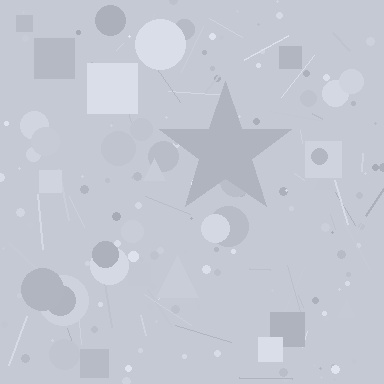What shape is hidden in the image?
A star is hidden in the image.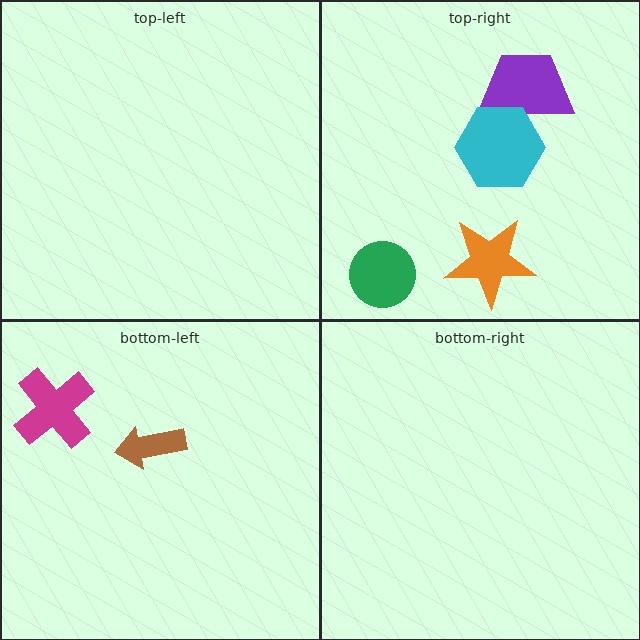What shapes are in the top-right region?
The purple trapezoid, the green circle, the orange star, the cyan hexagon.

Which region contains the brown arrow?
The bottom-left region.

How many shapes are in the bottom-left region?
2.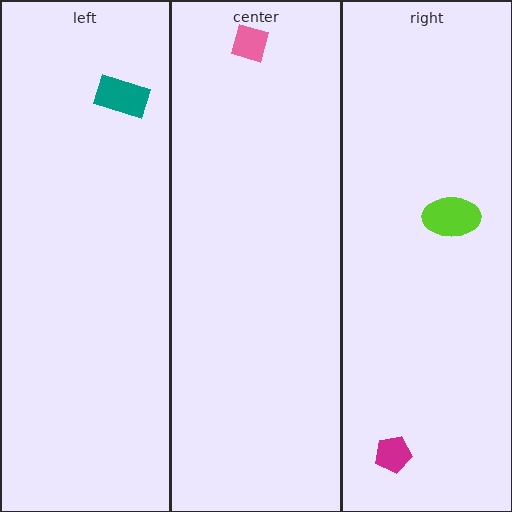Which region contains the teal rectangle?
The left region.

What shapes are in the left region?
The teal rectangle.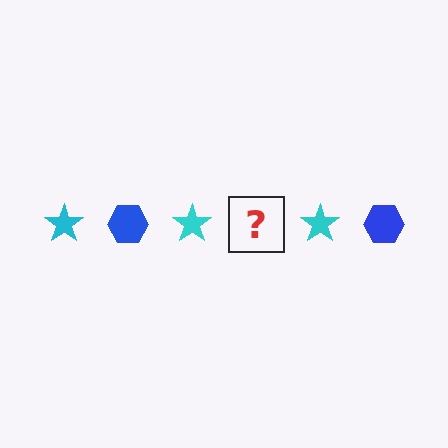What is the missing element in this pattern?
The missing element is a blue hexagon.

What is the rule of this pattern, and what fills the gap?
The rule is that the pattern alternates between cyan star and blue hexagon. The gap should be filled with a blue hexagon.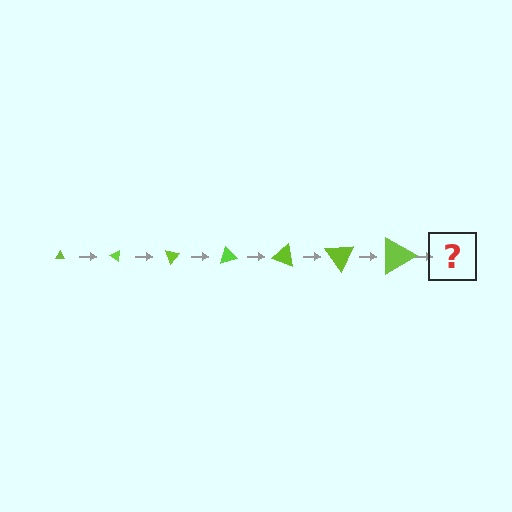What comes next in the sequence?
The next element should be a triangle, larger than the previous one and rotated 245 degrees from the start.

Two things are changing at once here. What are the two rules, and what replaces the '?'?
The two rules are that the triangle grows larger each step and it rotates 35 degrees each step. The '?' should be a triangle, larger than the previous one and rotated 245 degrees from the start.